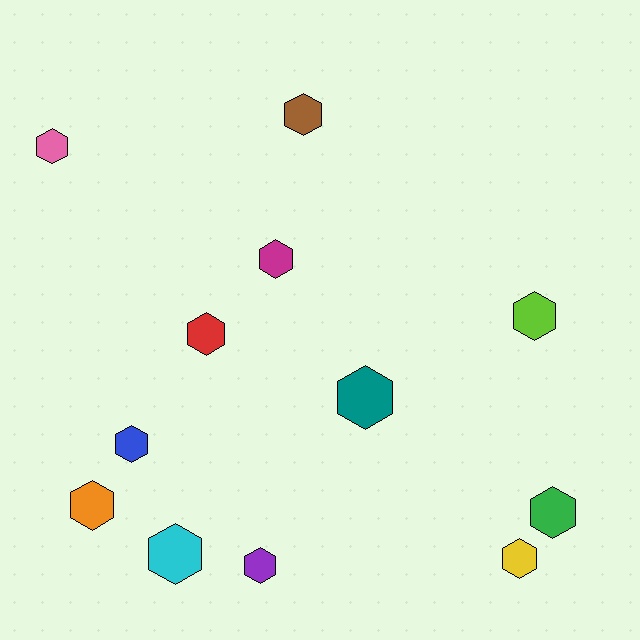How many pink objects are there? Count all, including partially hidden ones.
There is 1 pink object.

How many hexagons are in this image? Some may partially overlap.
There are 12 hexagons.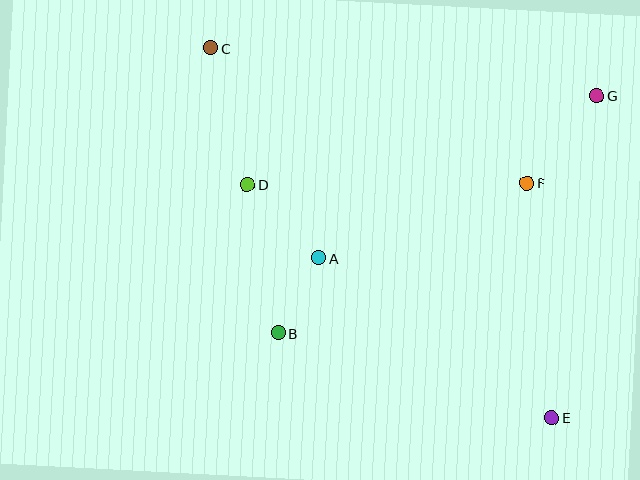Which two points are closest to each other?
Points A and B are closest to each other.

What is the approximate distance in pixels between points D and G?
The distance between D and G is approximately 360 pixels.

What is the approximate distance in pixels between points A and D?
The distance between A and D is approximately 103 pixels.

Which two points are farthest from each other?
Points C and E are farthest from each other.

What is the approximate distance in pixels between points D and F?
The distance between D and F is approximately 280 pixels.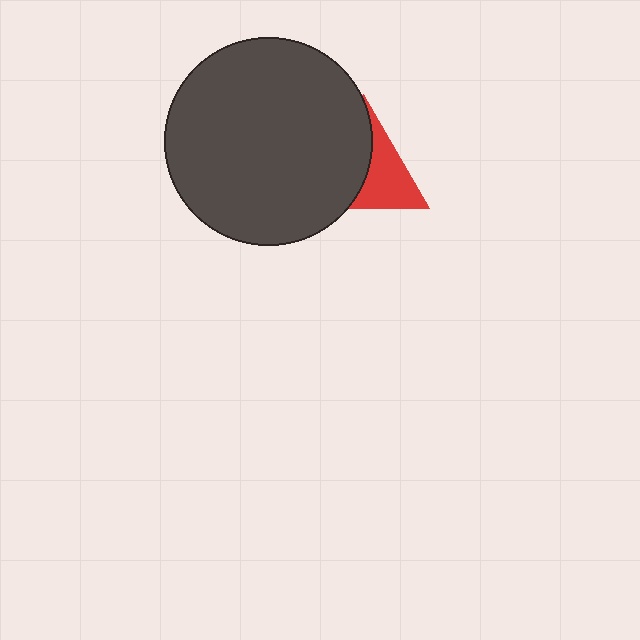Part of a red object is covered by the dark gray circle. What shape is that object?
It is a triangle.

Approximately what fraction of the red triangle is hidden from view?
Roughly 55% of the red triangle is hidden behind the dark gray circle.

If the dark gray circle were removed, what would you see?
You would see the complete red triangle.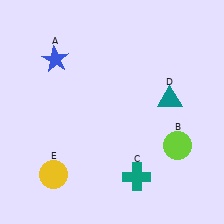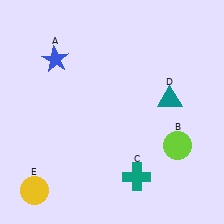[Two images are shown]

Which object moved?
The yellow circle (E) moved left.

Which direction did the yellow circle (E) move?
The yellow circle (E) moved left.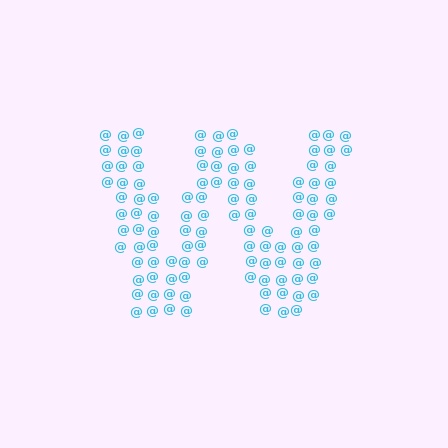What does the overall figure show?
The overall figure shows the letter W.